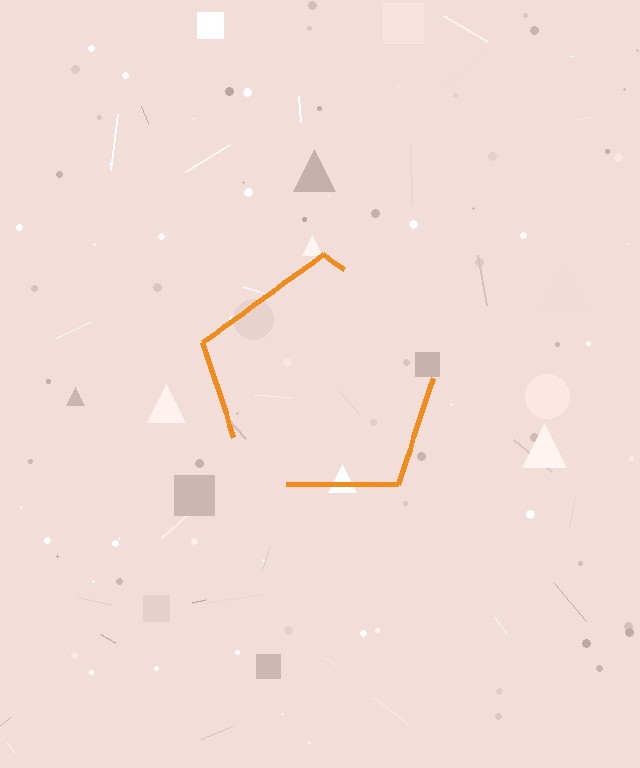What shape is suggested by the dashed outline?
The dashed outline suggests a pentagon.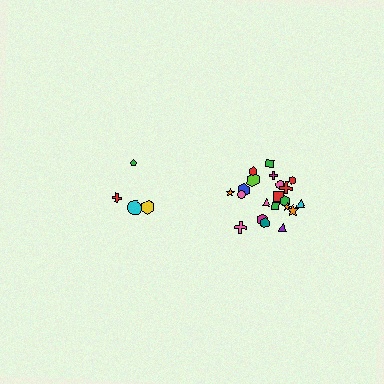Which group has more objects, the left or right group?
The right group.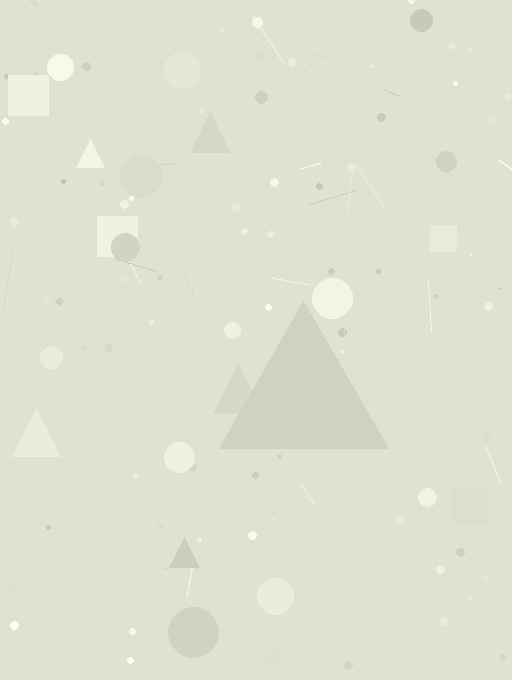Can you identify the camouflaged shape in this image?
The camouflaged shape is a triangle.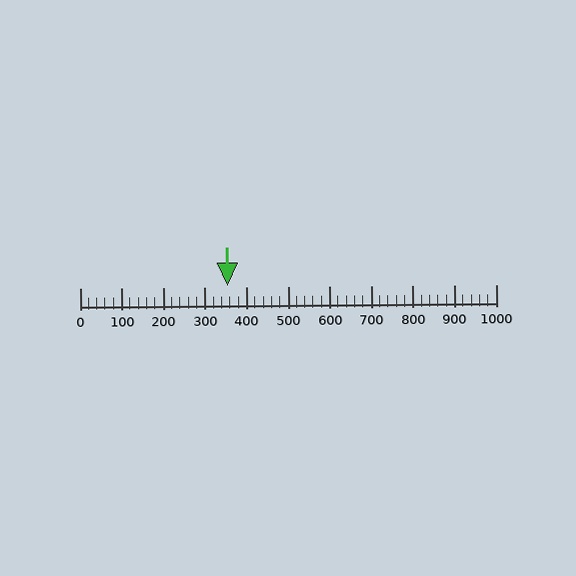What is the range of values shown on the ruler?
The ruler shows values from 0 to 1000.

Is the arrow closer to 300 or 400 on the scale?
The arrow is closer to 400.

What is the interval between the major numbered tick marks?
The major tick marks are spaced 100 units apart.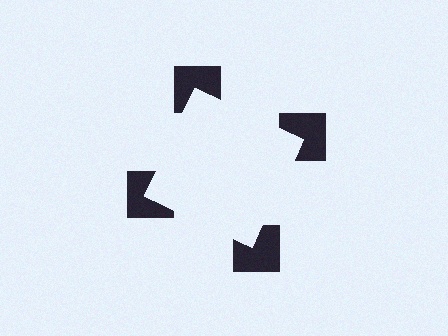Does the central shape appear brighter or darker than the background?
It typically appears slightly brighter than the background, even though no actual brightness change is drawn.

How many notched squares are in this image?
There are 4 — one at each vertex of the illusory square.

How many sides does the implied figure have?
4 sides.